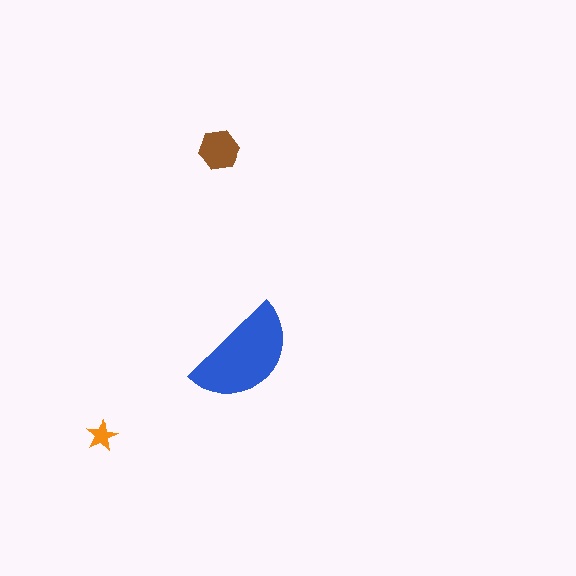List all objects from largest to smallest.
The blue semicircle, the brown hexagon, the orange star.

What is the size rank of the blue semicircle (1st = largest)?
1st.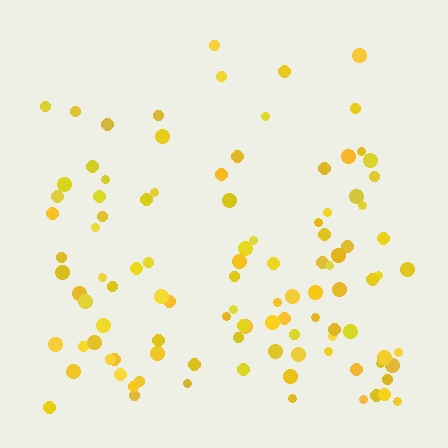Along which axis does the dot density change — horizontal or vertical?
Vertical.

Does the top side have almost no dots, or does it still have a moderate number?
Still a moderate number, just noticeably fewer than the bottom.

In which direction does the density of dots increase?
From top to bottom, with the bottom side densest.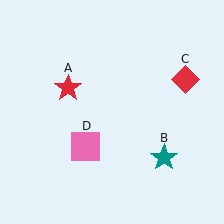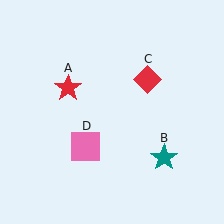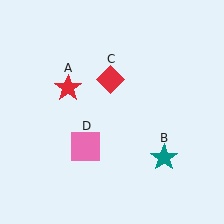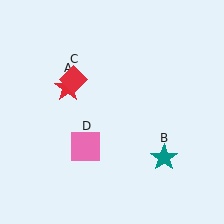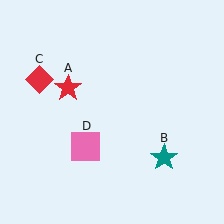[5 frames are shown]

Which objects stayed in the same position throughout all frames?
Red star (object A) and teal star (object B) and pink square (object D) remained stationary.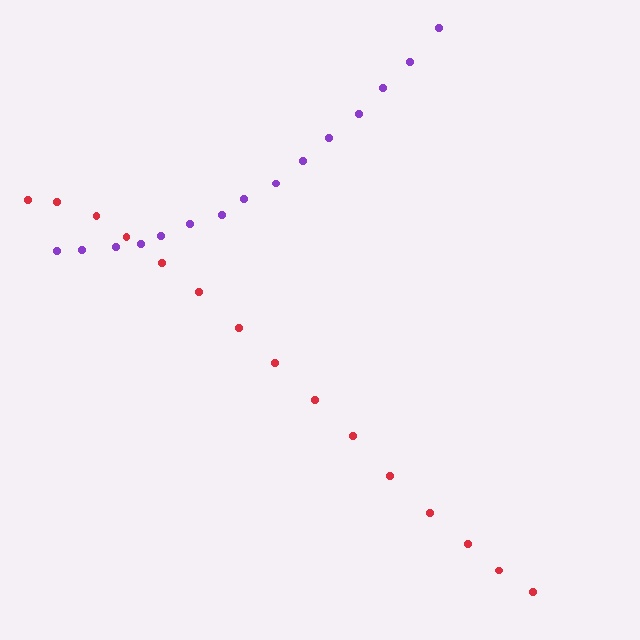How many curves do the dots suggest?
There are 2 distinct paths.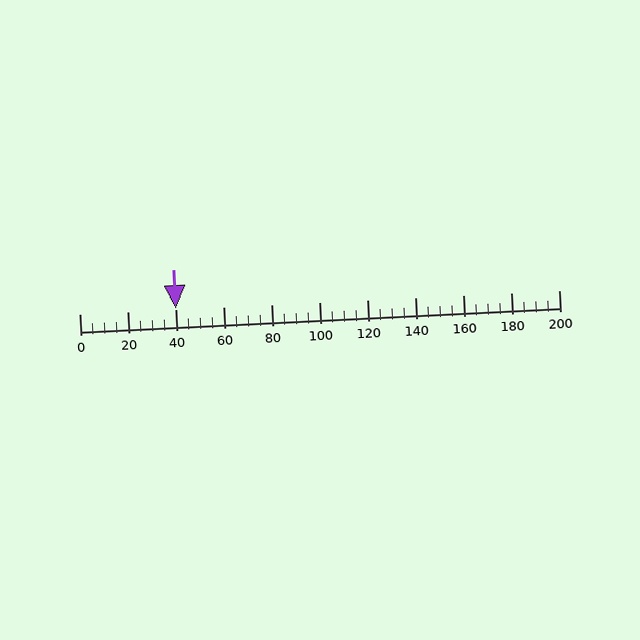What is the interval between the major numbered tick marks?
The major tick marks are spaced 20 units apart.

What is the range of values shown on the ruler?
The ruler shows values from 0 to 200.